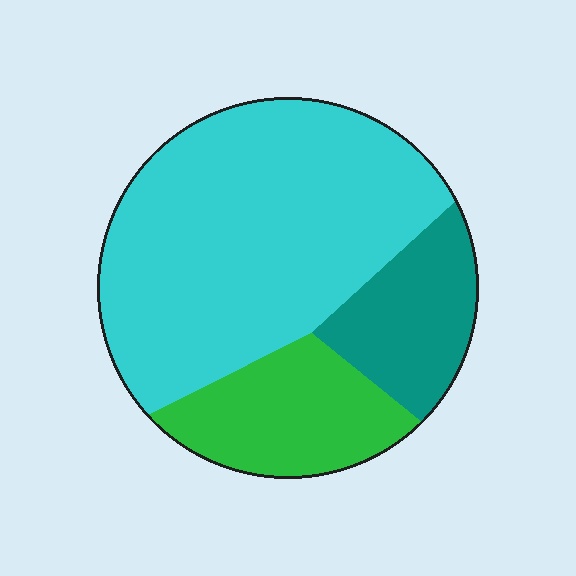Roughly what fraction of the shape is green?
Green covers 20% of the shape.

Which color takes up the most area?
Cyan, at roughly 60%.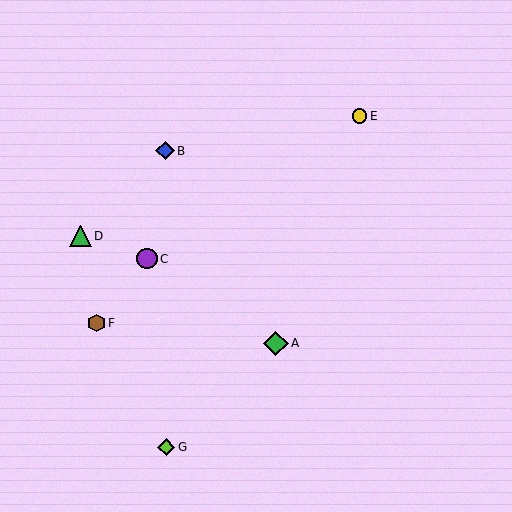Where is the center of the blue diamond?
The center of the blue diamond is at (165, 151).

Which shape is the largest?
The green diamond (labeled A) is the largest.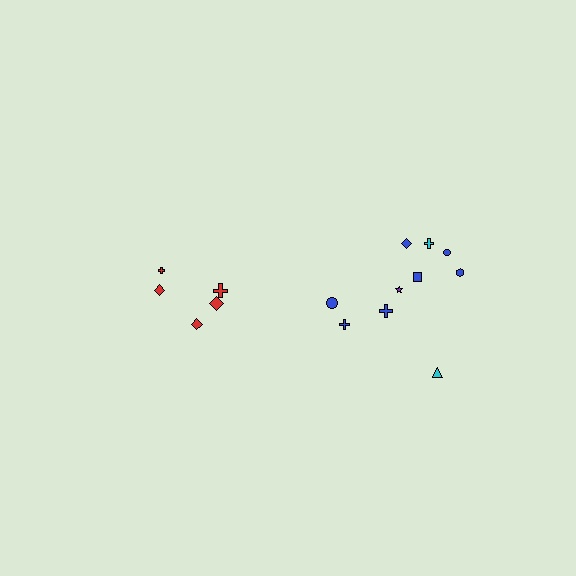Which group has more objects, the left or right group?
The right group.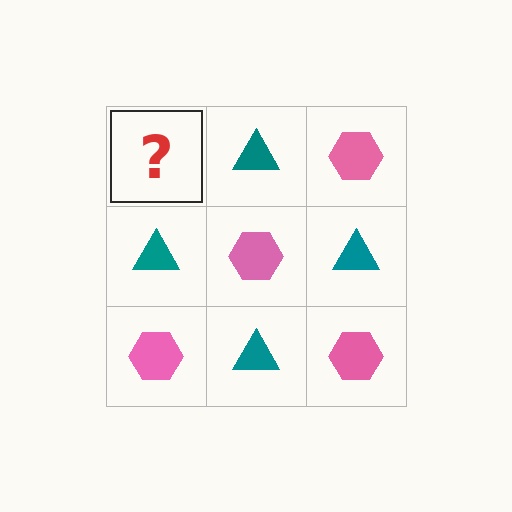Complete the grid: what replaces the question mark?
The question mark should be replaced with a pink hexagon.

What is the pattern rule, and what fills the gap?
The rule is that it alternates pink hexagon and teal triangle in a checkerboard pattern. The gap should be filled with a pink hexagon.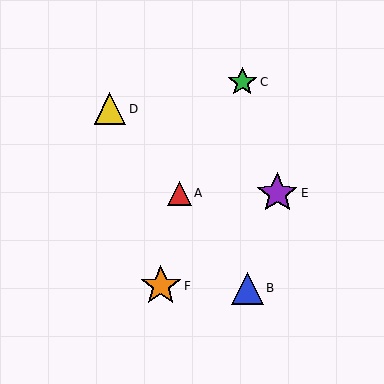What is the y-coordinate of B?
Object B is at y≈288.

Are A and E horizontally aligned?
Yes, both are at y≈193.